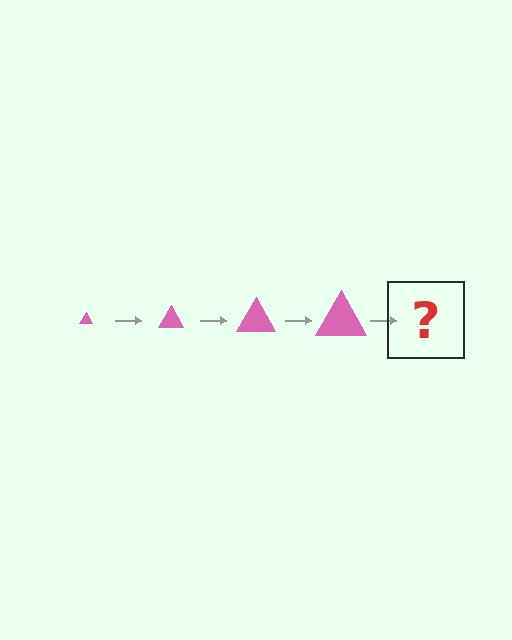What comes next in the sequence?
The next element should be a pink triangle, larger than the previous one.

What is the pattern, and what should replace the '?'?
The pattern is that the triangle gets progressively larger each step. The '?' should be a pink triangle, larger than the previous one.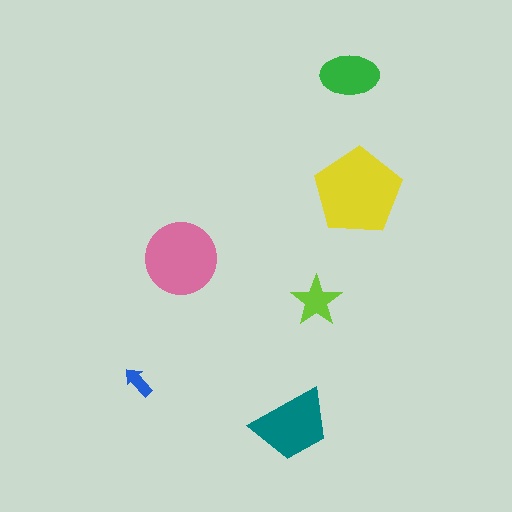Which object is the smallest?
The blue arrow.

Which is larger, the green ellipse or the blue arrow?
The green ellipse.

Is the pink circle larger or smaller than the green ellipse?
Larger.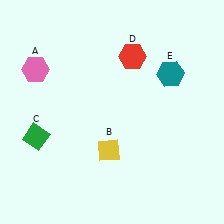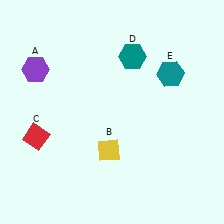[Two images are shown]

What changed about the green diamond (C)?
In Image 1, C is green. In Image 2, it changed to red.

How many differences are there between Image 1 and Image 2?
There are 3 differences between the two images.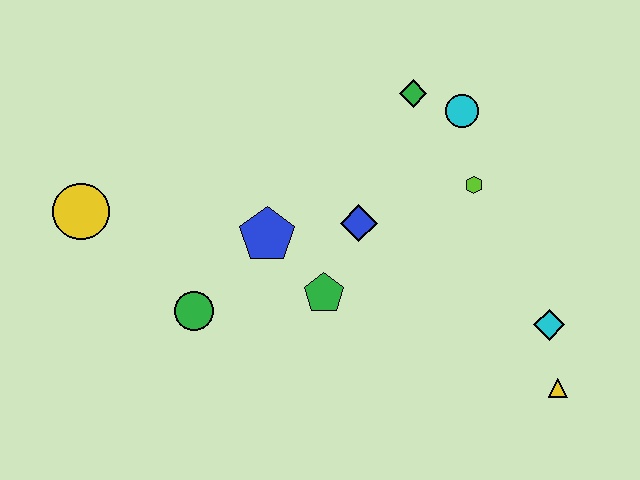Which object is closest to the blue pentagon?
The green pentagon is closest to the blue pentagon.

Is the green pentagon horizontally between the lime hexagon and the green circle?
Yes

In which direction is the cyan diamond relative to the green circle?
The cyan diamond is to the right of the green circle.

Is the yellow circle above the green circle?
Yes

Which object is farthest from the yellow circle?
The yellow triangle is farthest from the yellow circle.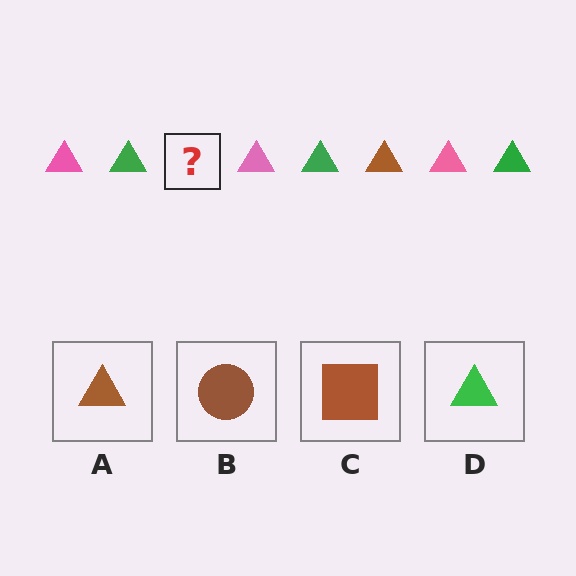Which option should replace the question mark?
Option A.